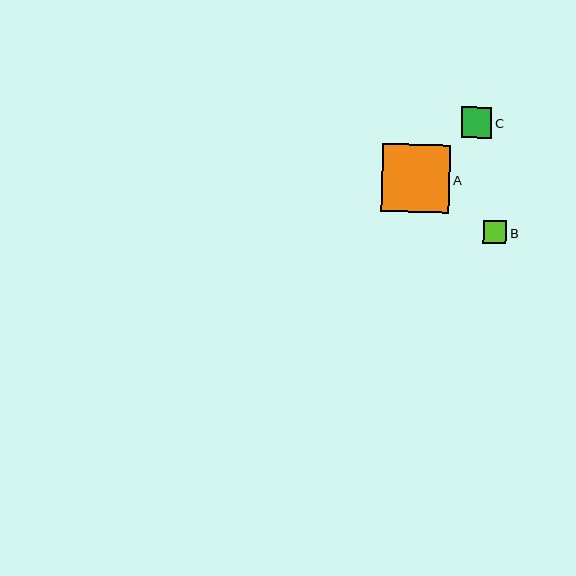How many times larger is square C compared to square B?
Square C is approximately 1.3 times the size of square B.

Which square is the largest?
Square A is the largest with a size of approximately 68 pixels.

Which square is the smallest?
Square B is the smallest with a size of approximately 23 pixels.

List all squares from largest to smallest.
From largest to smallest: A, C, B.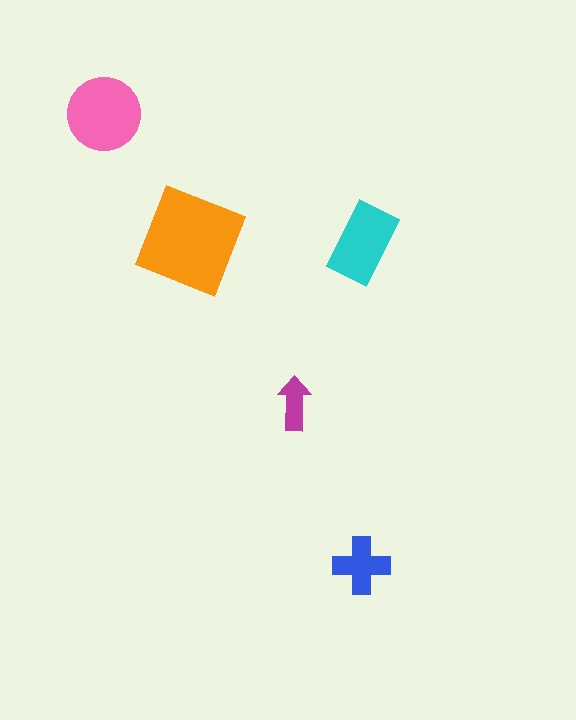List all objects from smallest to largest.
The magenta arrow, the blue cross, the cyan rectangle, the pink circle, the orange square.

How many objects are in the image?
There are 5 objects in the image.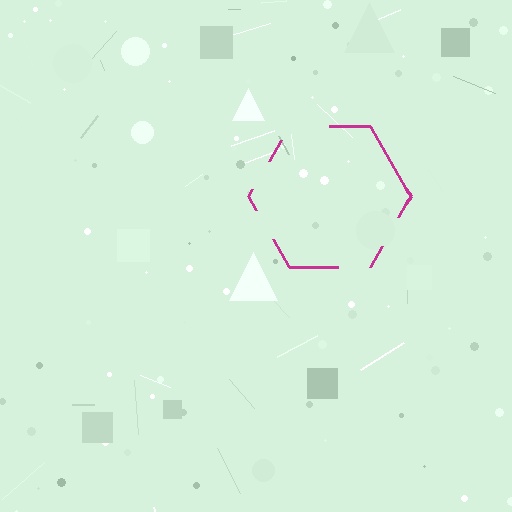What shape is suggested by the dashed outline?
The dashed outline suggests a hexagon.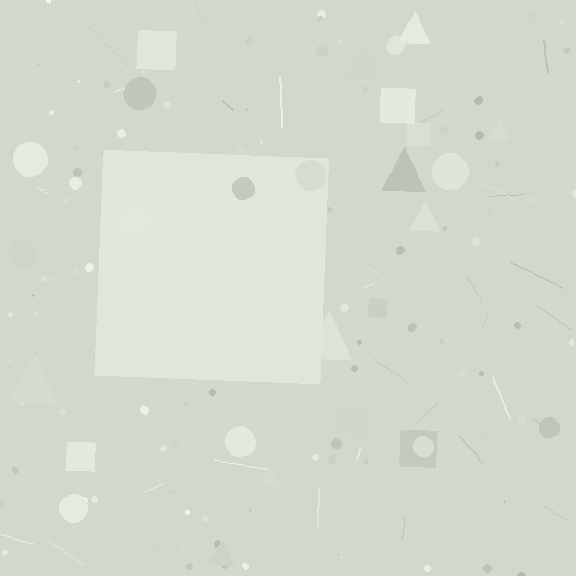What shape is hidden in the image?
A square is hidden in the image.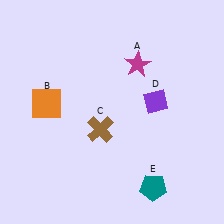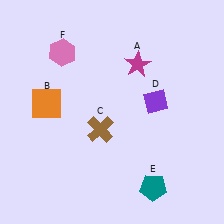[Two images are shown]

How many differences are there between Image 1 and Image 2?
There is 1 difference between the two images.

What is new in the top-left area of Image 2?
A pink hexagon (F) was added in the top-left area of Image 2.